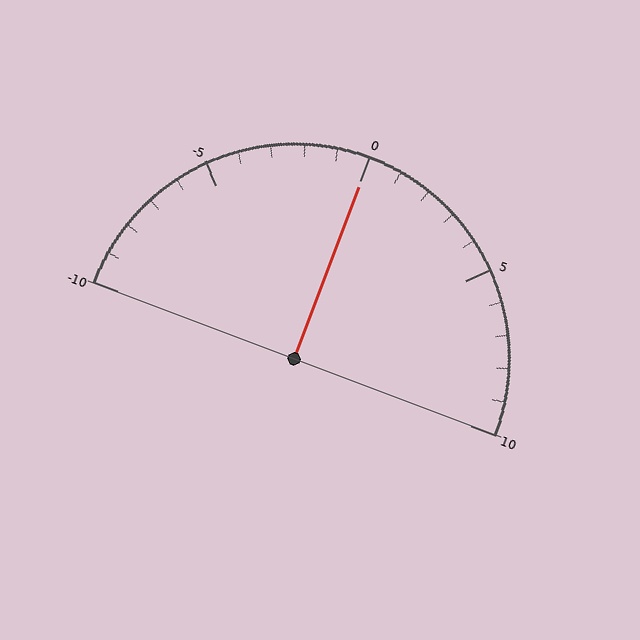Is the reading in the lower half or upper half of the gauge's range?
The reading is in the upper half of the range (-10 to 10).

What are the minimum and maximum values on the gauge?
The gauge ranges from -10 to 10.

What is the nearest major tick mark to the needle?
The nearest major tick mark is 0.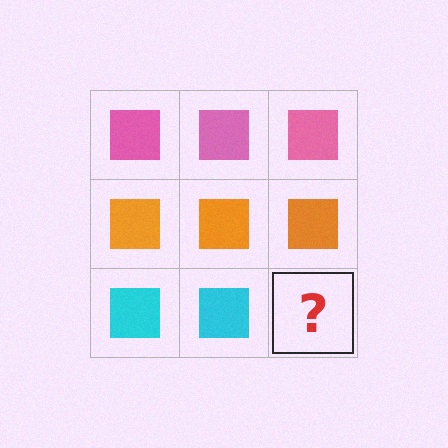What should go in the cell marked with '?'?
The missing cell should contain a cyan square.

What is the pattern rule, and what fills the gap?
The rule is that each row has a consistent color. The gap should be filled with a cyan square.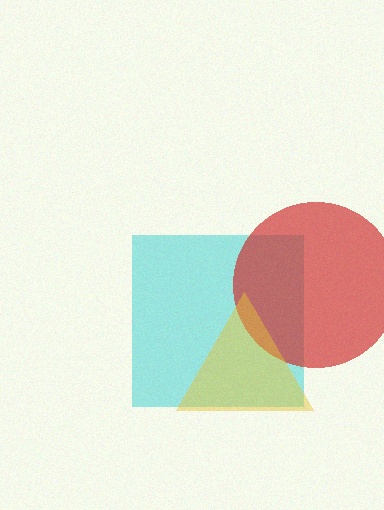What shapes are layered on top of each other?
The layered shapes are: a cyan square, a red circle, a yellow triangle.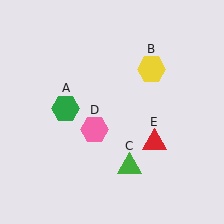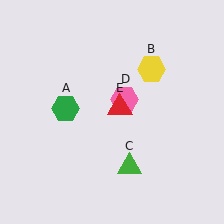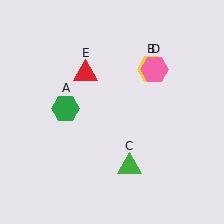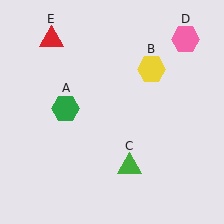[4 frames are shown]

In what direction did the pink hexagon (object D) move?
The pink hexagon (object D) moved up and to the right.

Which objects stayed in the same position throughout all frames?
Green hexagon (object A) and yellow hexagon (object B) and green triangle (object C) remained stationary.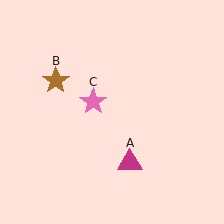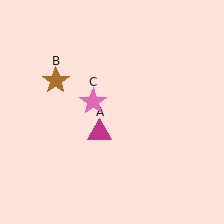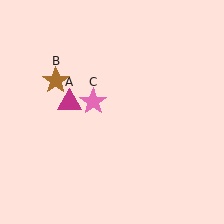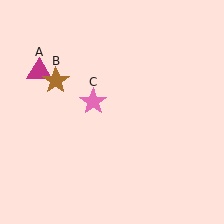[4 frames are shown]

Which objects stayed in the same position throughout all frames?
Brown star (object B) and pink star (object C) remained stationary.